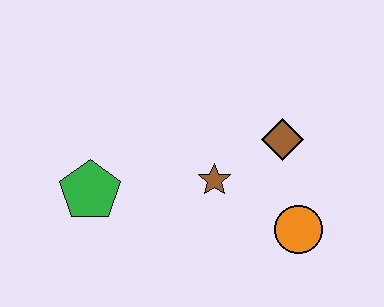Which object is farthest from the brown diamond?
The green pentagon is farthest from the brown diamond.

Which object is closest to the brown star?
The brown diamond is closest to the brown star.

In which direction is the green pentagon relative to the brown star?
The green pentagon is to the left of the brown star.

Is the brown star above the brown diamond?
No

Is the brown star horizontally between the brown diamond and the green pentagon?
Yes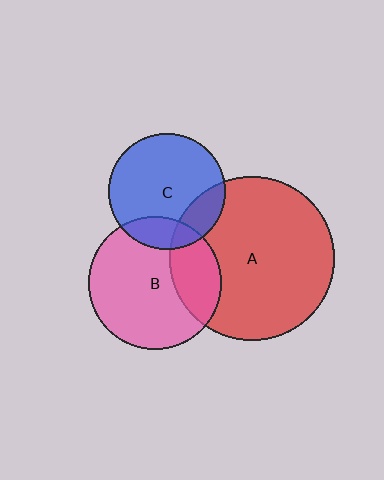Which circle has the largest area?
Circle A (red).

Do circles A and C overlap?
Yes.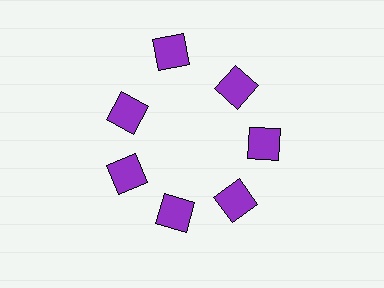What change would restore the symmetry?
The symmetry would be restored by moving it inward, back onto the ring so that all 7 squares sit at equal angles and equal distance from the center.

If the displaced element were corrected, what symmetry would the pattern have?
It would have 7-fold rotational symmetry — the pattern would map onto itself every 51 degrees.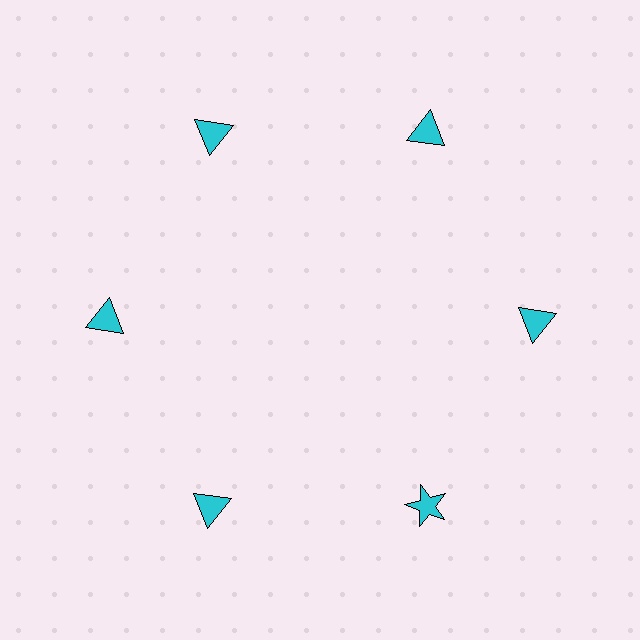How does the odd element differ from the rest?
It has a different shape: star instead of triangle.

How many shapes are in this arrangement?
There are 6 shapes arranged in a ring pattern.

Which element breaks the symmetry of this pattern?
The cyan star at roughly the 5 o'clock position breaks the symmetry. All other shapes are cyan triangles.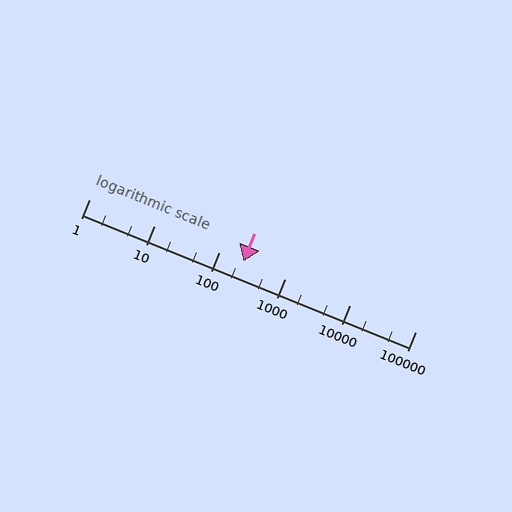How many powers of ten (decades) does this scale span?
The scale spans 5 decades, from 1 to 100000.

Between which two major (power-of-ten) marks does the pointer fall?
The pointer is between 100 and 1000.